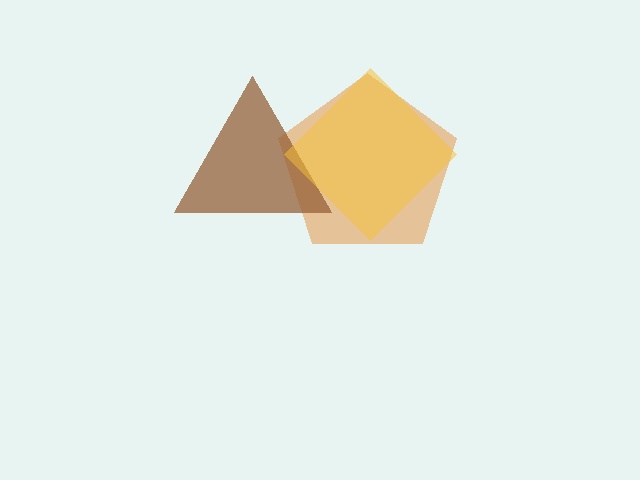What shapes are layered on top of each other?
The layered shapes are: an orange pentagon, a brown triangle, a yellow diamond.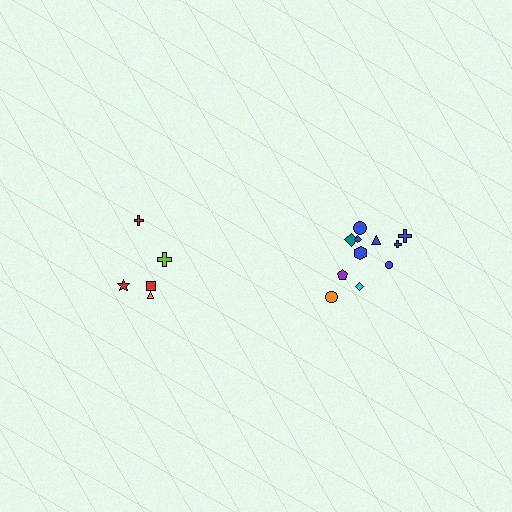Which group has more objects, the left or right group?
The right group.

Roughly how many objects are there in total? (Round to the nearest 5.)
Roughly 15 objects in total.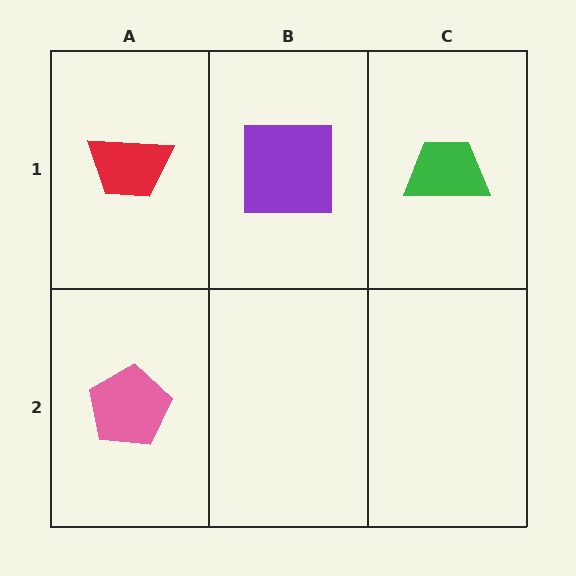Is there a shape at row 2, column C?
No, that cell is empty.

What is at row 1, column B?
A purple square.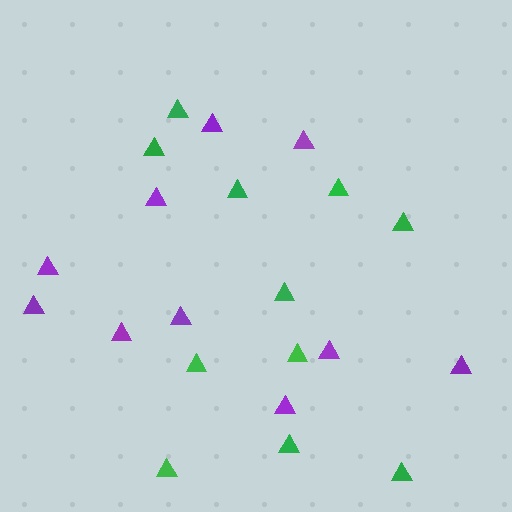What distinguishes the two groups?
There are 2 groups: one group of green triangles (11) and one group of purple triangles (10).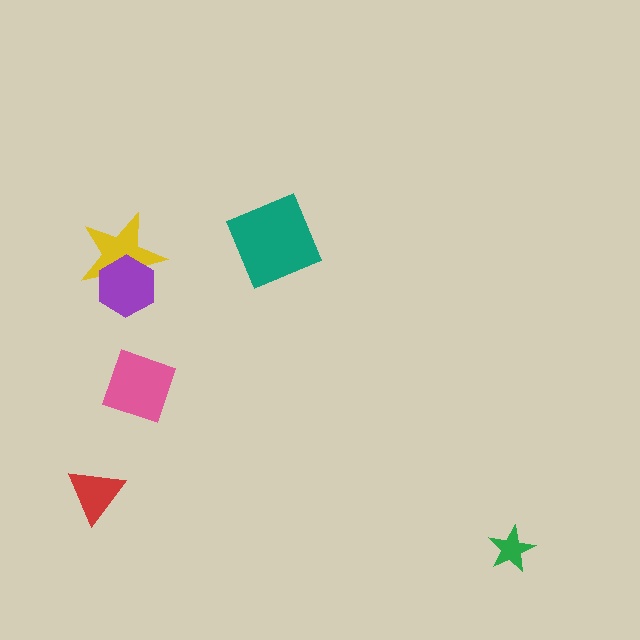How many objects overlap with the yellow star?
1 object overlaps with the yellow star.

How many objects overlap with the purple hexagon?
1 object overlaps with the purple hexagon.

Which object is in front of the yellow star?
The purple hexagon is in front of the yellow star.